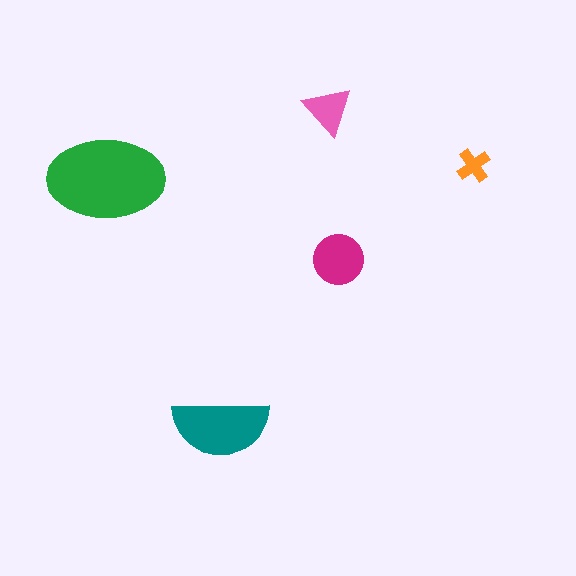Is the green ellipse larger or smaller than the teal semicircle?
Larger.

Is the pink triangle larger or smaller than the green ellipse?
Smaller.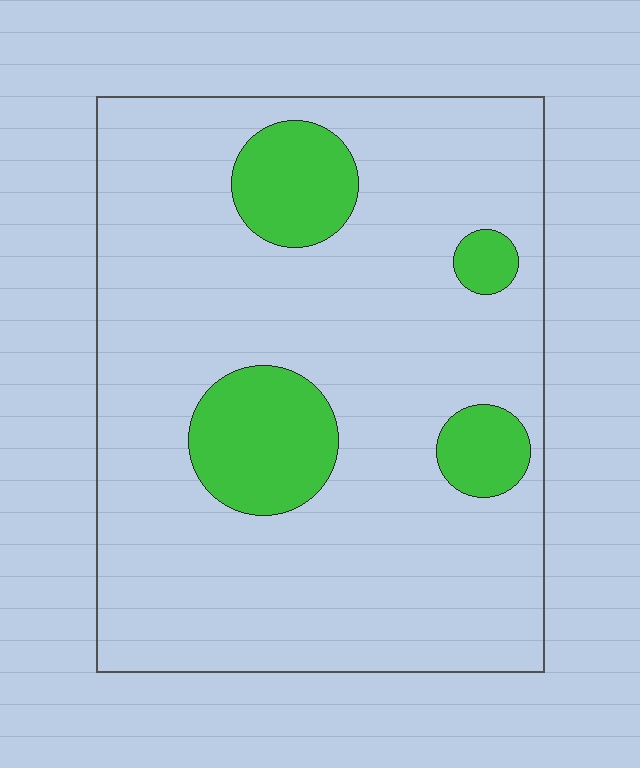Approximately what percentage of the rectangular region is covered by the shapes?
Approximately 15%.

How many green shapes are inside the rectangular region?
4.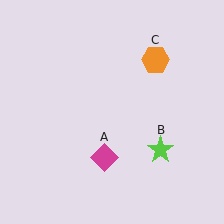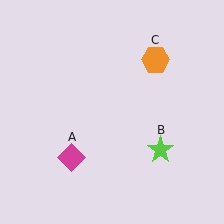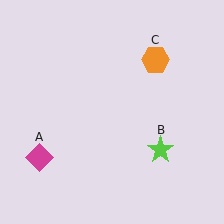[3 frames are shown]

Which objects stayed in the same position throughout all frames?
Lime star (object B) and orange hexagon (object C) remained stationary.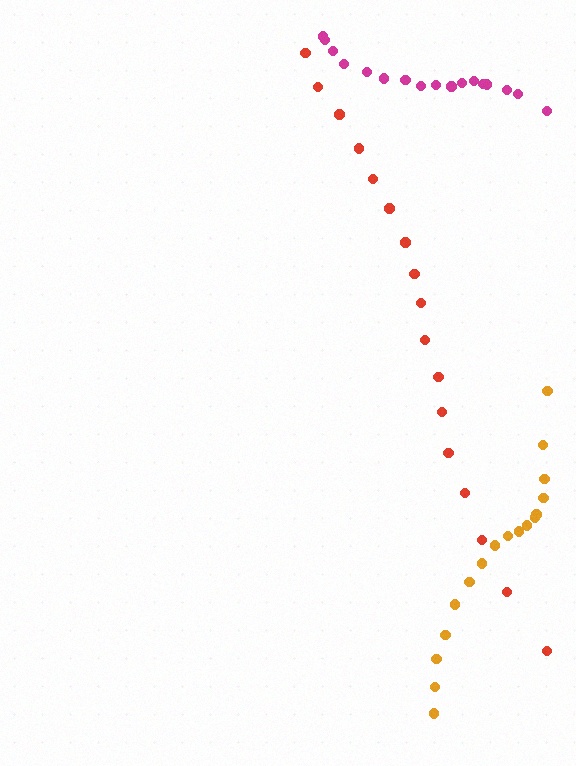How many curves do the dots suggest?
There are 3 distinct paths.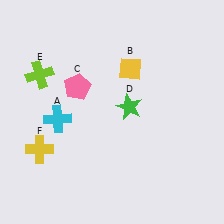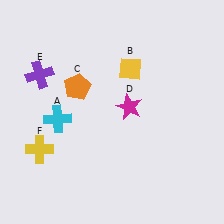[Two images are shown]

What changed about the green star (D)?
In Image 1, D is green. In Image 2, it changed to magenta.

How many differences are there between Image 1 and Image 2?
There are 3 differences between the two images.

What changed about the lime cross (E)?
In Image 1, E is lime. In Image 2, it changed to purple.